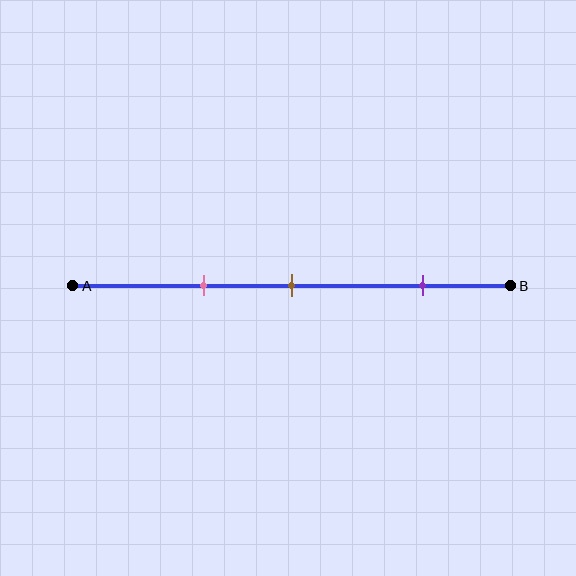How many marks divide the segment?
There are 3 marks dividing the segment.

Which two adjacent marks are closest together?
The pink and brown marks are the closest adjacent pair.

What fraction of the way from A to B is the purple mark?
The purple mark is approximately 80% (0.8) of the way from A to B.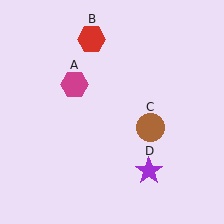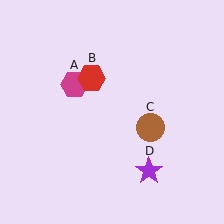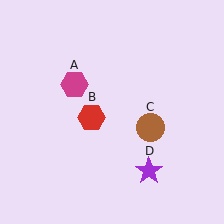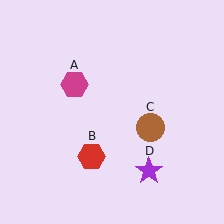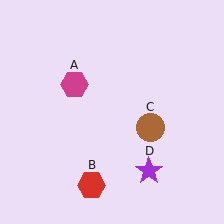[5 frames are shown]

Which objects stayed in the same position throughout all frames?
Magenta hexagon (object A) and brown circle (object C) and purple star (object D) remained stationary.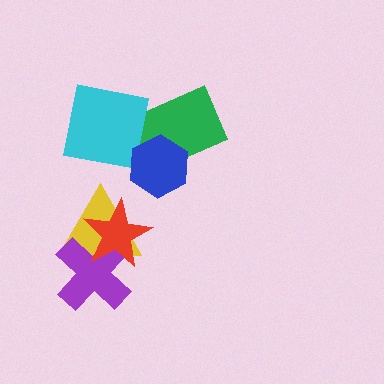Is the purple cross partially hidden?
Yes, it is partially covered by another shape.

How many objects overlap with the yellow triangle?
2 objects overlap with the yellow triangle.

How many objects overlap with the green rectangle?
2 objects overlap with the green rectangle.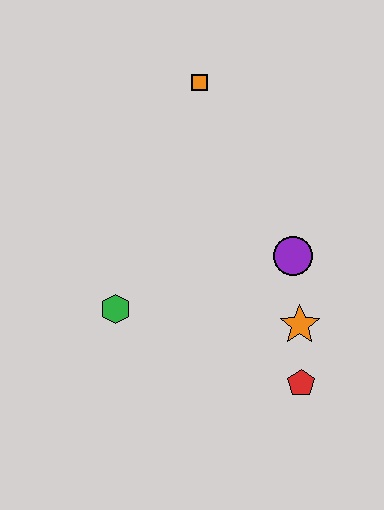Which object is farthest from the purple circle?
The orange square is farthest from the purple circle.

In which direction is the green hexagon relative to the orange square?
The green hexagon is below the orange square.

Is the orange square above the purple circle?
Yes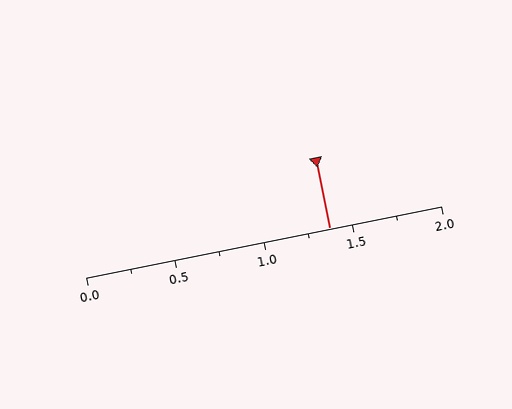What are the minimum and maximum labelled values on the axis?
The axis runs from 0.0 to 2.0.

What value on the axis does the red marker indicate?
The marker indicates approximately 1.38.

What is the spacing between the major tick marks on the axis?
The major ticks are spaced 0.5 apart.